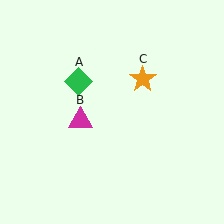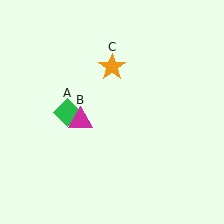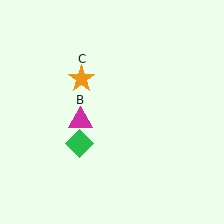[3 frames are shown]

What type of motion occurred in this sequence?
The green diamond (object A), orange star (object C) rotated counterclockwise around the center of the scene.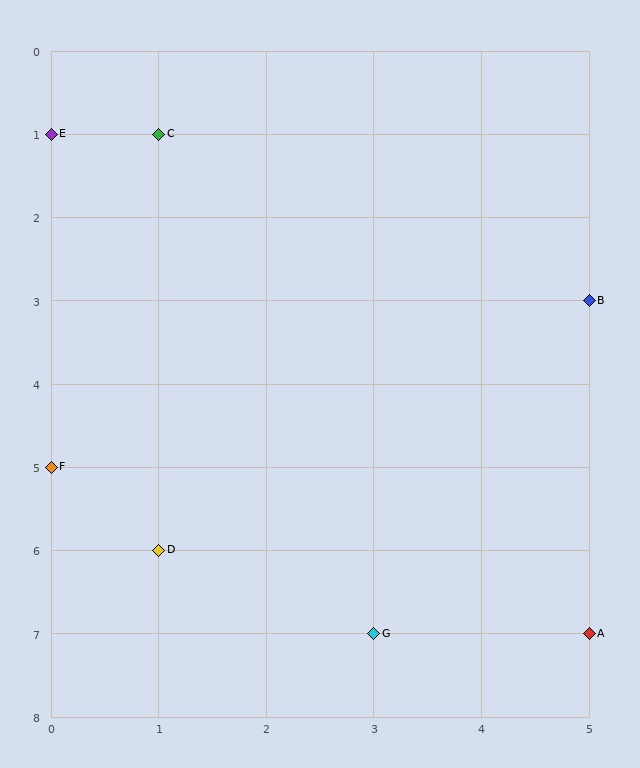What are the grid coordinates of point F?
Point F is at grid coordinates (0, 5).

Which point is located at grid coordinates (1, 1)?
Point C is at (1, 1).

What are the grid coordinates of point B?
Point B is at grid coordinates (5, 3).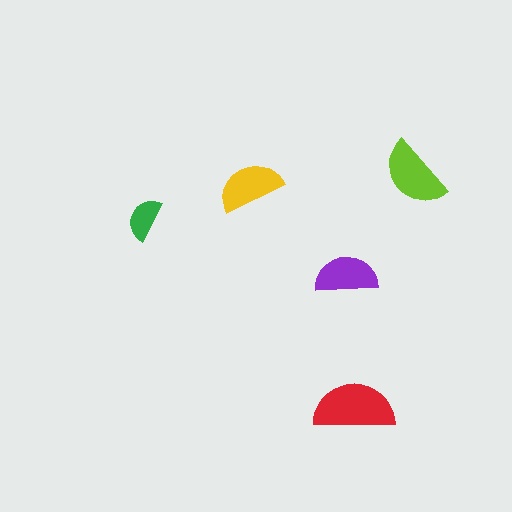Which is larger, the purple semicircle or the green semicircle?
The purple one.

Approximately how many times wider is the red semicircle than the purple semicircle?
About 1.5 times wider.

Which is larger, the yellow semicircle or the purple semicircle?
The yellow one.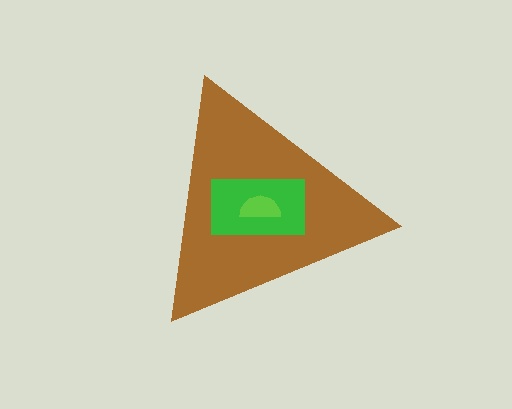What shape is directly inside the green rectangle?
The lime semicircle.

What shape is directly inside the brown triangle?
The green rectangle.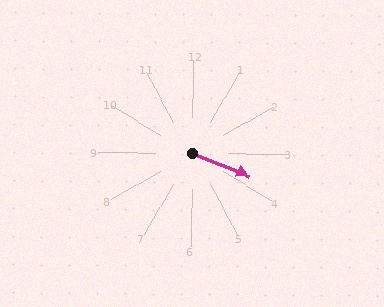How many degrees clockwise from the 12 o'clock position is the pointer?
Approximately 111 degrees.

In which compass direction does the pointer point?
East.